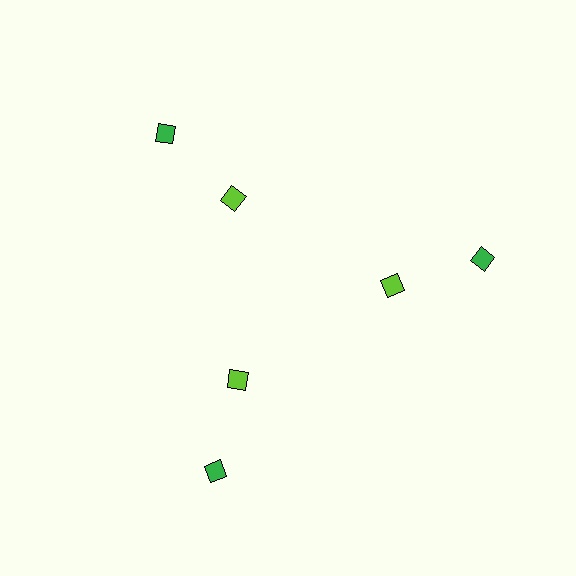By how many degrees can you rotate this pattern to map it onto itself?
The pattern maps onto itself every 120 degrees of rotation.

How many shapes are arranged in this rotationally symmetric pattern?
There are 6 shapes, arranged in 3 groups of 2.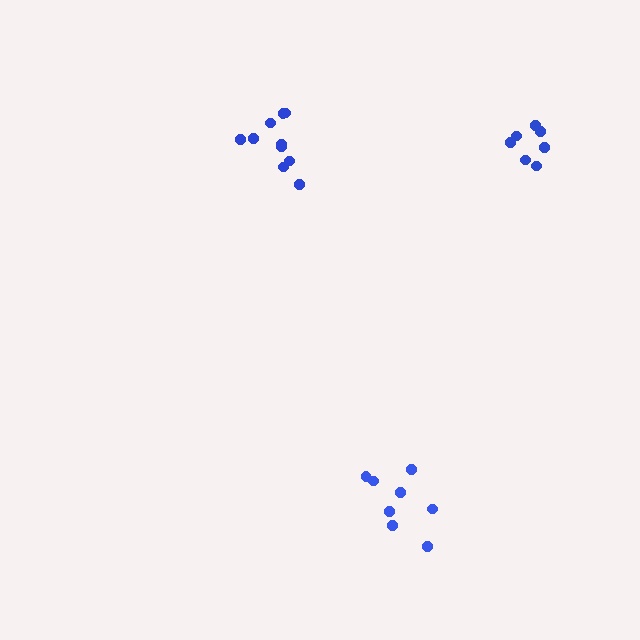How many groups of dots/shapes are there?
There are 3 groups.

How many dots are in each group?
Group 1: 9 dots, Group 2: 7 dots, Group 3: 10 dots (26 total).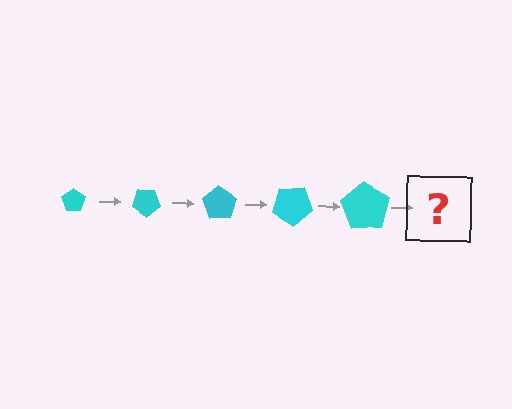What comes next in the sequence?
The next element should be a pentagon, larger than the previous one and rotated 175 degrees from the start.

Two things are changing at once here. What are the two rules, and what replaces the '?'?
The two rules are that the pentagon grows larger each step and it rotates 35 degrees each step. The '?' should be a pentagon, larger than the previous one and rotated 175 degrees from the start.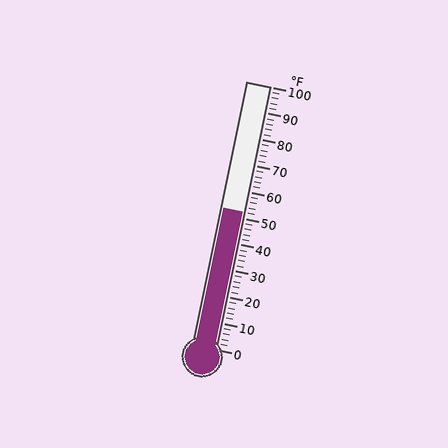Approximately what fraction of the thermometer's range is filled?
The thermometer is filled to approximately 50% of its range.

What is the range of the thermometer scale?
The thermometer scale ranges from 0°F to 100°F.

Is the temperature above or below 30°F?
The temperature is above 30°F.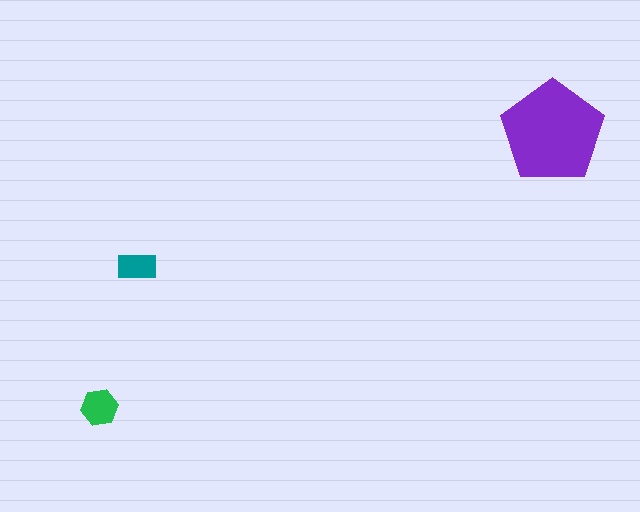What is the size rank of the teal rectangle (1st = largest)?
3rd.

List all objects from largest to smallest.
The purple pentagon, the green hexagon, the teal rectangle.